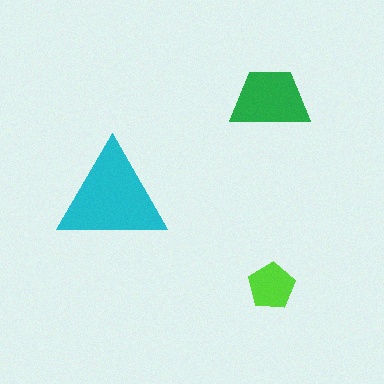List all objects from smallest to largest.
The lime pentagon, the green trapezoid, the cyan triangle.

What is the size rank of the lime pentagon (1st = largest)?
3rd.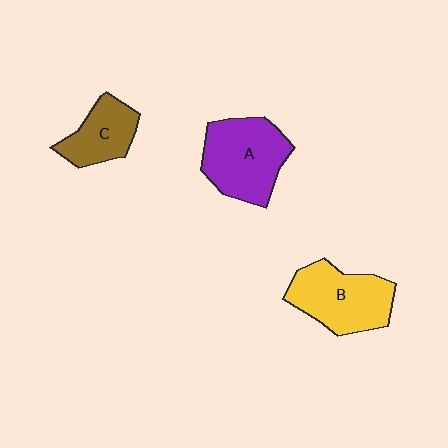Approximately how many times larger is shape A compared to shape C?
Approximately 1.6 times.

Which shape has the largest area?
Shape A (purple).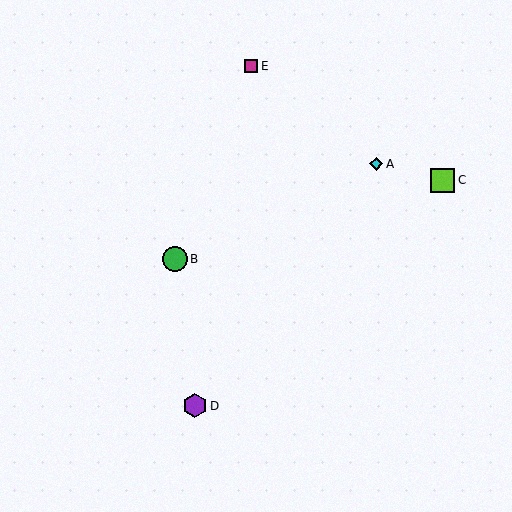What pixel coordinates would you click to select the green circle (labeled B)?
Click at (175, 259) to select the green circle B.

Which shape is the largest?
The green circle (labeled B) is the largest.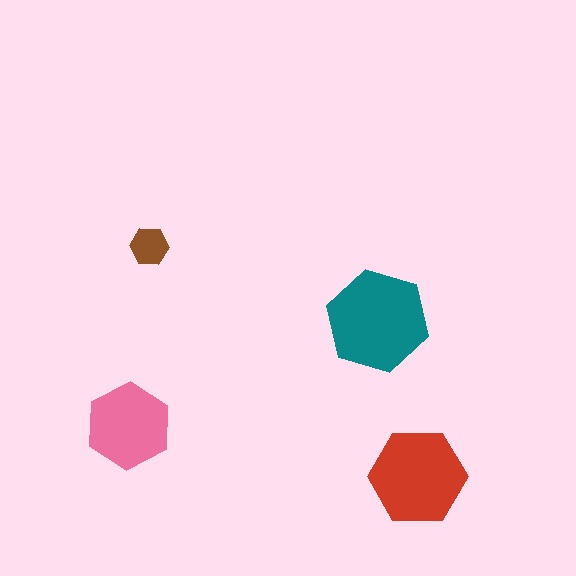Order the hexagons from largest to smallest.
the teal one, the red one, the pink one, the brown one.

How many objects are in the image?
There are 4 objects in the image.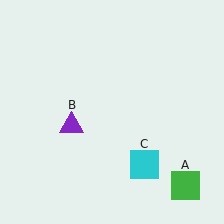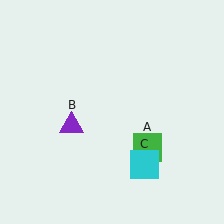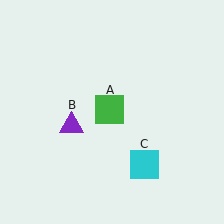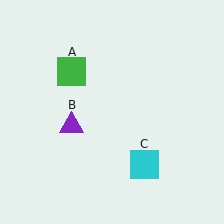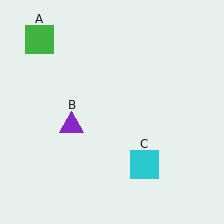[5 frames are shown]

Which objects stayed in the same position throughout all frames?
Purple triangle (object B) and cyan square (object C) remained stationary.